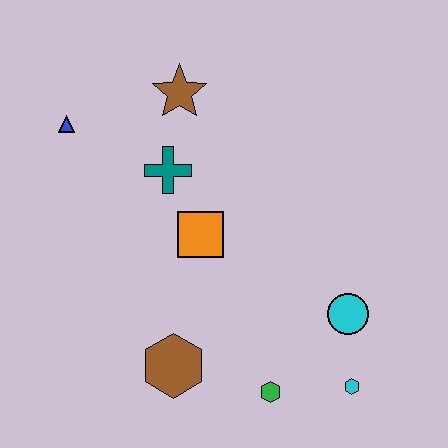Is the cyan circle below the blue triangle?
Yes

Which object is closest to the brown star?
The teal cross is closest to the brown star.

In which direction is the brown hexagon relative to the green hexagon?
The brown hexagon is to the left of the green hexagon.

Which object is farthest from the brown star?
The cyan hexagon is farthest from the brown star.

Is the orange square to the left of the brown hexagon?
No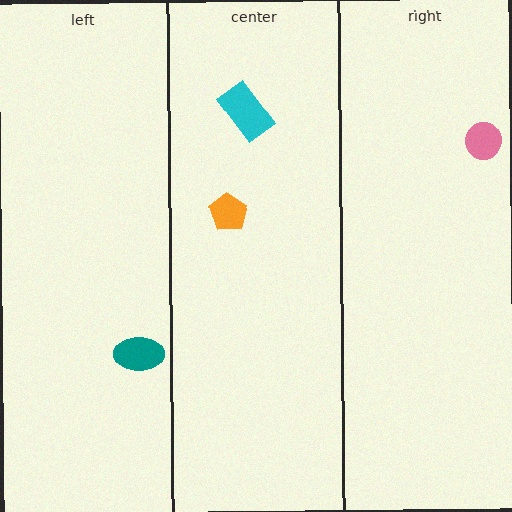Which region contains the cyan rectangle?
The center region.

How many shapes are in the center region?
2.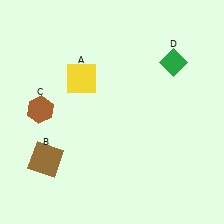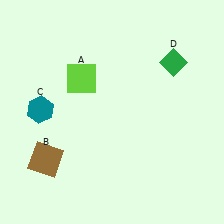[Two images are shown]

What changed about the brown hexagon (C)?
In Image 1, C is brown. In Image 2, it changed to teal.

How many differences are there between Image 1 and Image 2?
There are 2 differences between the two images.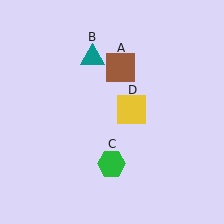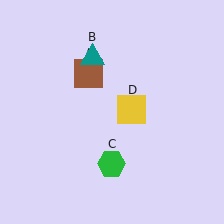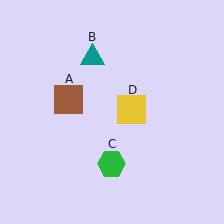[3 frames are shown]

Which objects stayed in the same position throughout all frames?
Teal triangle (object B) and green hexagon (object C) and yellow square (object D) remained stationary.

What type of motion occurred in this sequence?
The brown square (object A) rotated counterclockwise around the center of the scene.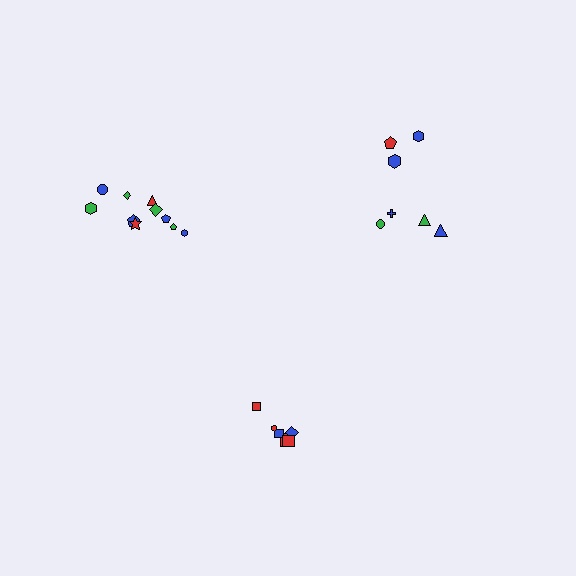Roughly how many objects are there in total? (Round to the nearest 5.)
Roughly 25 objects in total.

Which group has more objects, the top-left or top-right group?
The top-left group.